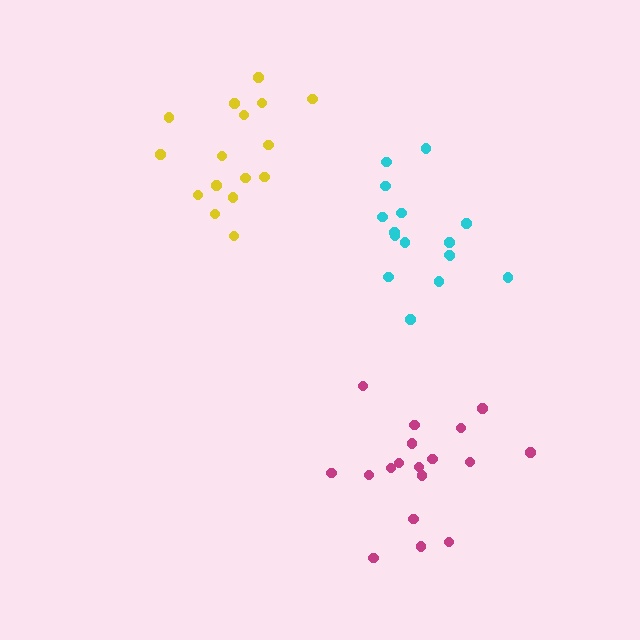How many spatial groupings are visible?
There are 3 spatial groupings.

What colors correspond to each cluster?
The clusters are colored: magenta, cyan, yellow.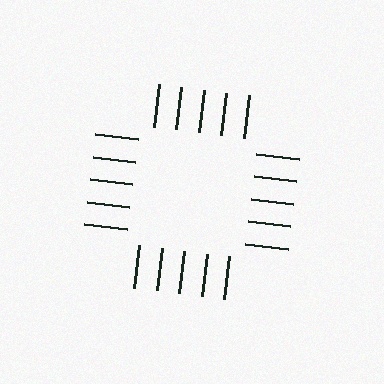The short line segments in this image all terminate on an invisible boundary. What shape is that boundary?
An illusory square — the line segments terminate on its edges but no continuous stroke is drawn.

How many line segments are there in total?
20 — 5 along each of the 4 edges.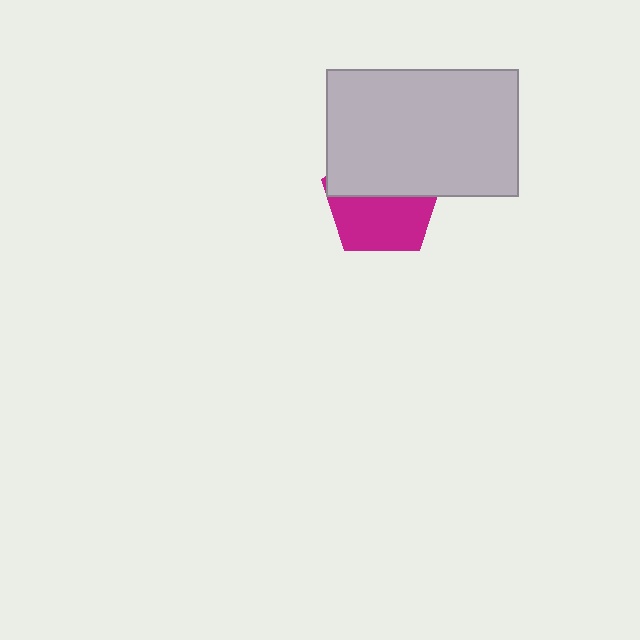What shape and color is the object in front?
The object in front is a light gray rectangle.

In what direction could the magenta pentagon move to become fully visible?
The magenta pentagon could move down. That would shift it out from behind the light gray rectangle entirely.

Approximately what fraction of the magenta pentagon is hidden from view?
Roughly 49% of the magenta pentagon is hidden behind the light gray rectangle.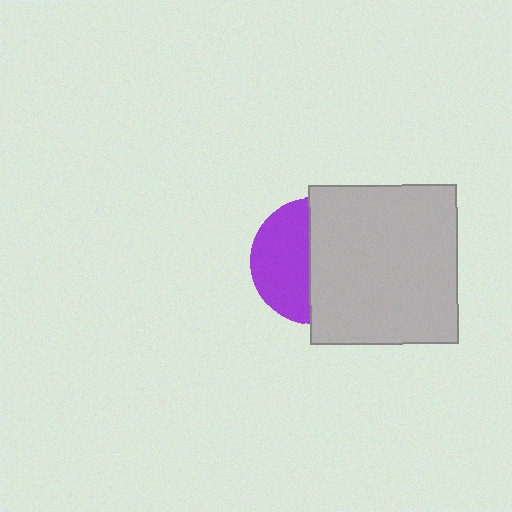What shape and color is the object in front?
The object in front is a light gray rectangle.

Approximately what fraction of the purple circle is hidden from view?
Roughly 54% of the purple circle is hidden behind the light gray rectangle.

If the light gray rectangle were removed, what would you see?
You would see the complete purple circle.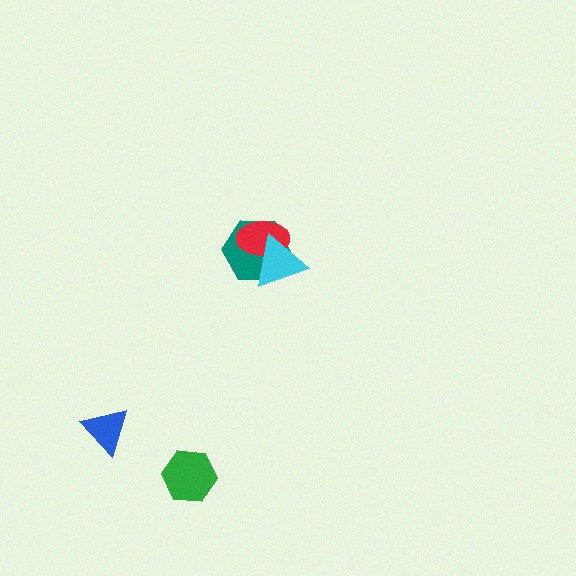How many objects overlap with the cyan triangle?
2 objects overlap with the cyan triangle.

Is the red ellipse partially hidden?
Yes, it is partially covered by another shape.